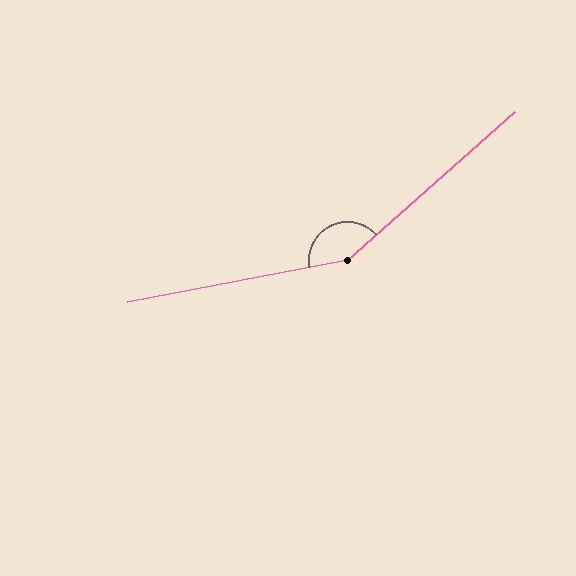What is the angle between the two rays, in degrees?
Approximately 149 degrees.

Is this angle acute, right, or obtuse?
It is obtuse.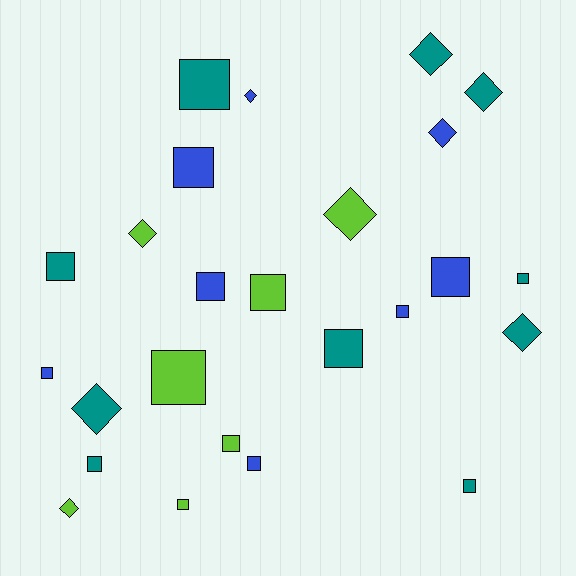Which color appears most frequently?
Teal, with 10 objects.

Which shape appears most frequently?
Square, with 16 objects.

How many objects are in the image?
There are 25 objects.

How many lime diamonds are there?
There are 3 lime diamonds.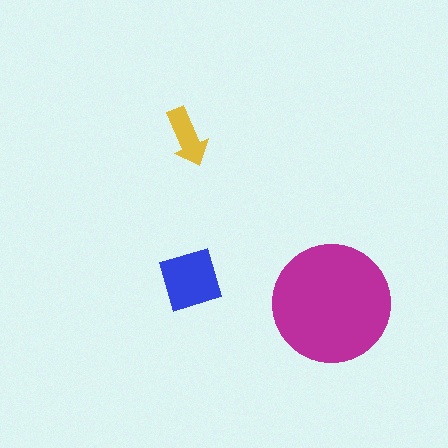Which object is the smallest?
The yellow arrow.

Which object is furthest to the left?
The yellow arrow is leftmost.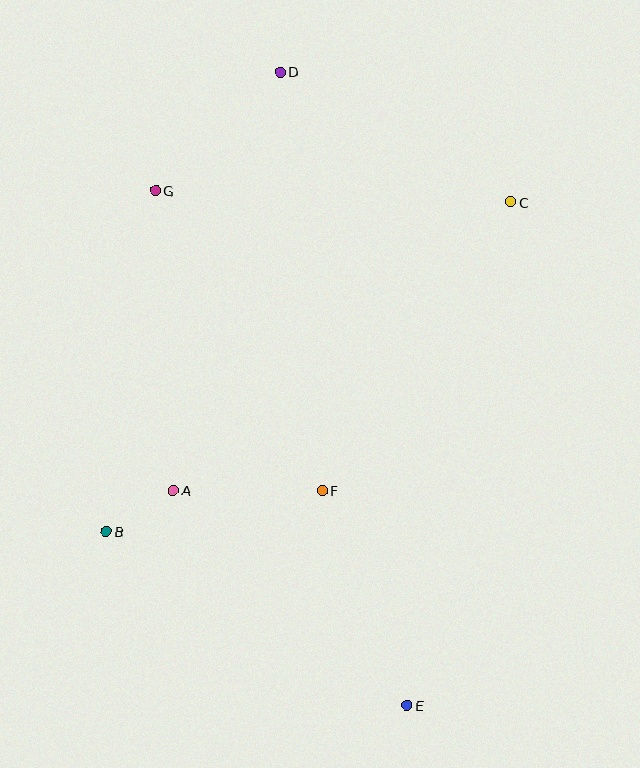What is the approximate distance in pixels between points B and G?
The distance between B and G is approximately 345 pixels.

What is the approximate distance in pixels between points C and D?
The distance between C and D is approximately 265 pixels.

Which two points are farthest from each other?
Points D and E are farthest from each other.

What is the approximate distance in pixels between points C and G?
The distance between C and G is approximately 356 pixels.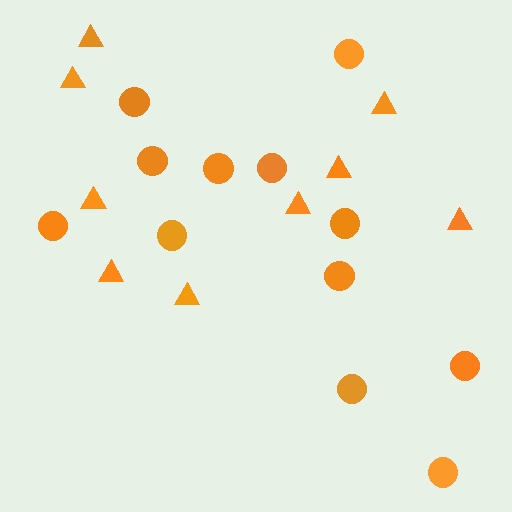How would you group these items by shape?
There are 2 groups: one group of triangles (9) and one group of circles (12).